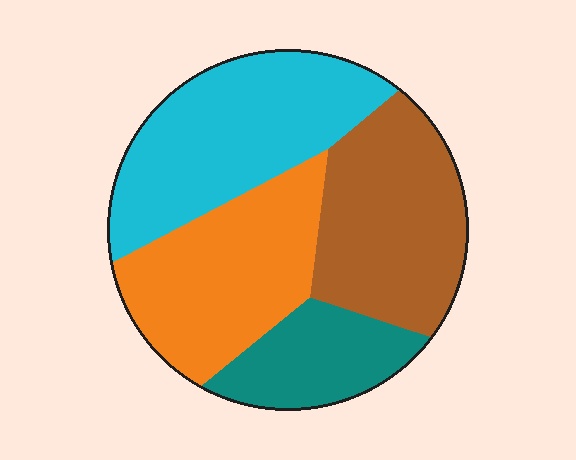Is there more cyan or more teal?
Cyan.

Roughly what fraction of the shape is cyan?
Cyan takes up about one third (1/3) of the shape.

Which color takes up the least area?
Teal, at roughly 15%.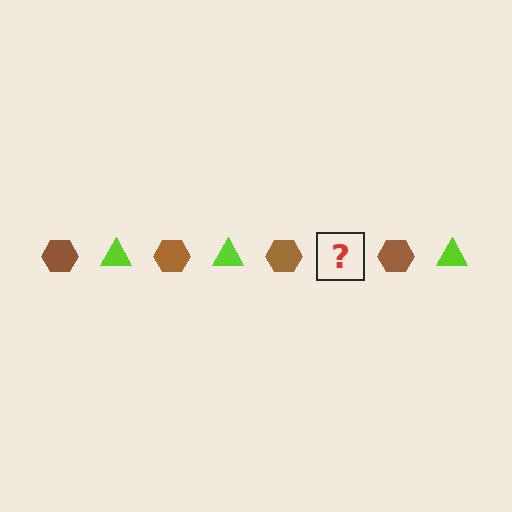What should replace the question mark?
The question mark should be replaced with a lime triangle.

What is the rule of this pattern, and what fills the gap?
The rule is that the pattern alternates between brown hexagon and lime triangle. The gap should be filled with a lime triangle.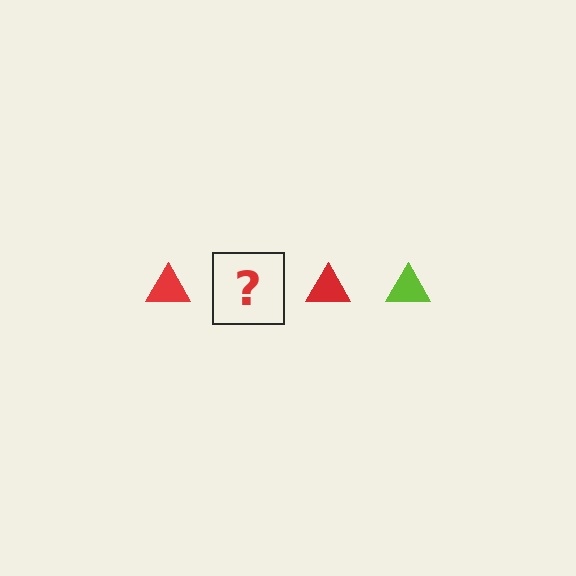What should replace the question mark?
The question mark should be replaced with a lime triangle.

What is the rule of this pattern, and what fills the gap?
The rule is that the pattern cycles through red, lime triangles. The gap should be filled with a lime triangle.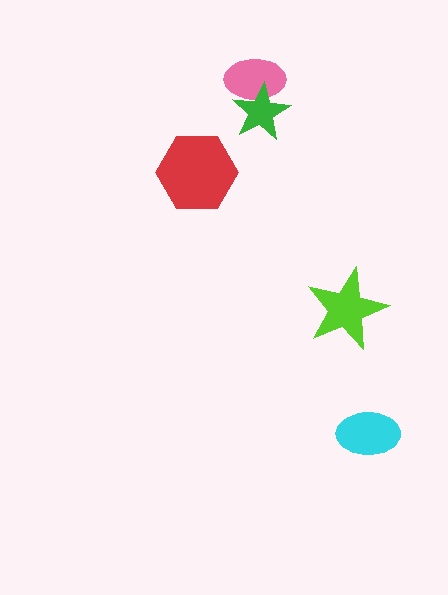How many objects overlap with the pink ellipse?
1 object overlaps with the pink ellipse.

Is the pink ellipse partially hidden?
Yes, it is partially covered by another shape.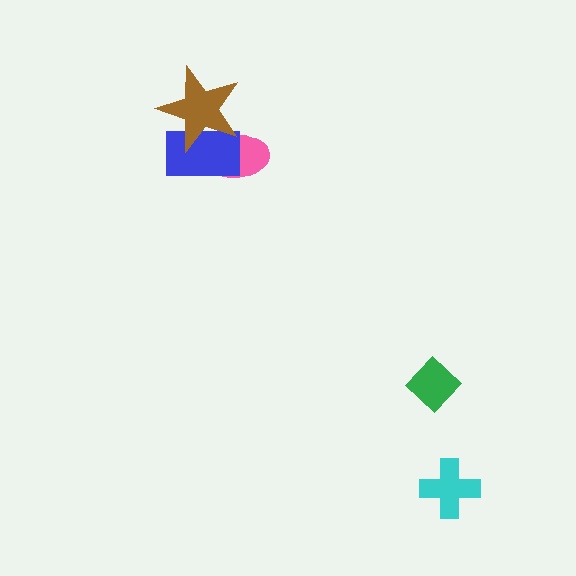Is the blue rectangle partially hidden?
Yes, it is partially covered by another shape.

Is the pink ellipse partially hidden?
Yes, it is partially covered by another shape.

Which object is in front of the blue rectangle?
The brown star is in front of the blue rectangle.